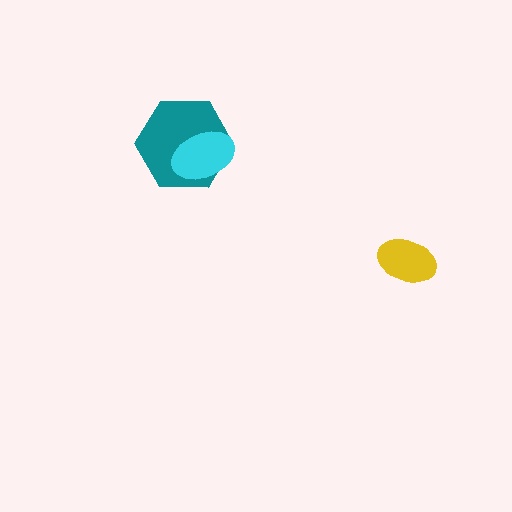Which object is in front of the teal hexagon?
The cyan ellipse is in front of the teal hexagon.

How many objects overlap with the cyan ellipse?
1 object overlaps with the cyan ellipse.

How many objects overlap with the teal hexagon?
1 object overlaps with the teal hexagon.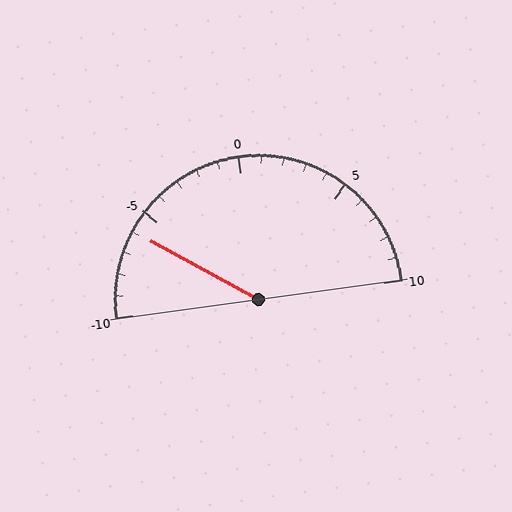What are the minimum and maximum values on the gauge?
The gauge ranges from -10 to 10.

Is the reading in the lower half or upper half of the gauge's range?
The reading is in the lower half of the range (-10 to 10).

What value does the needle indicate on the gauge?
The needle indicates approximately -6.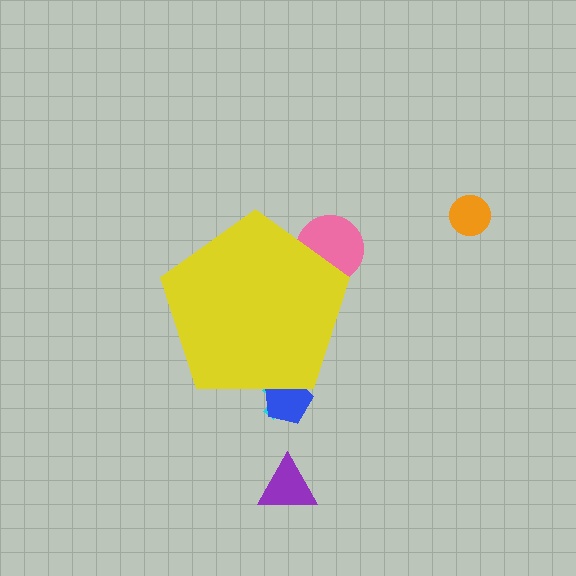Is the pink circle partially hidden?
Yes, the pink circle is partially hidden behind the yellow pentagon.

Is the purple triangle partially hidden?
No, the purple triangle is fully visible.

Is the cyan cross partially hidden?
Yes, the cyan cross is partially hidden behind the yellow pentagon.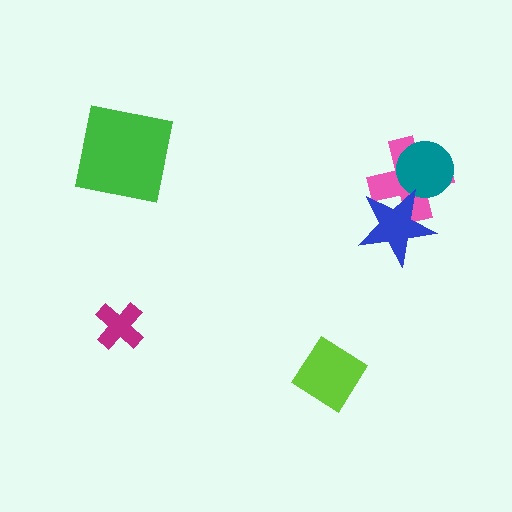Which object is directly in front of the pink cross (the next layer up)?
The teal circle is directly in front of the pink cross.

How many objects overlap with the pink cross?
2 objects overlap with the pink cross.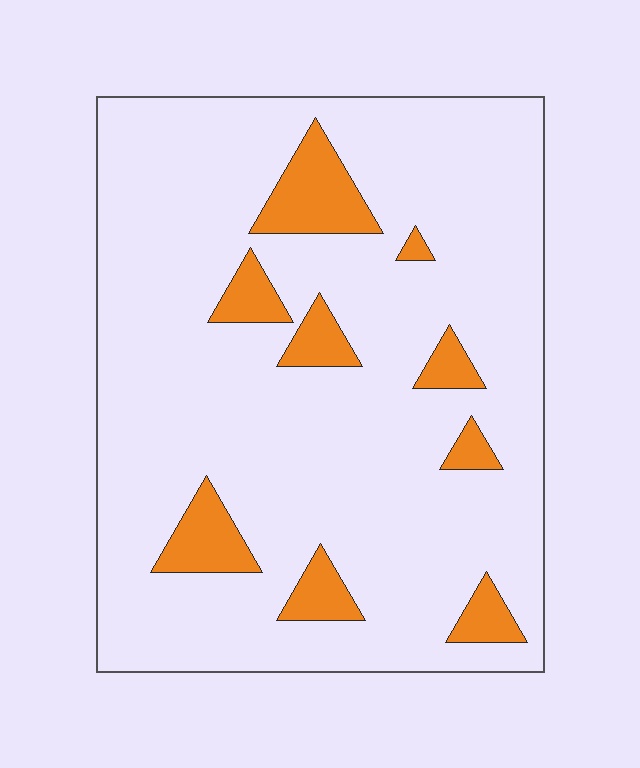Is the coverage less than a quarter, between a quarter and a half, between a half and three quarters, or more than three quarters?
Less than a quarter.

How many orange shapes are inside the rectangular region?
9.